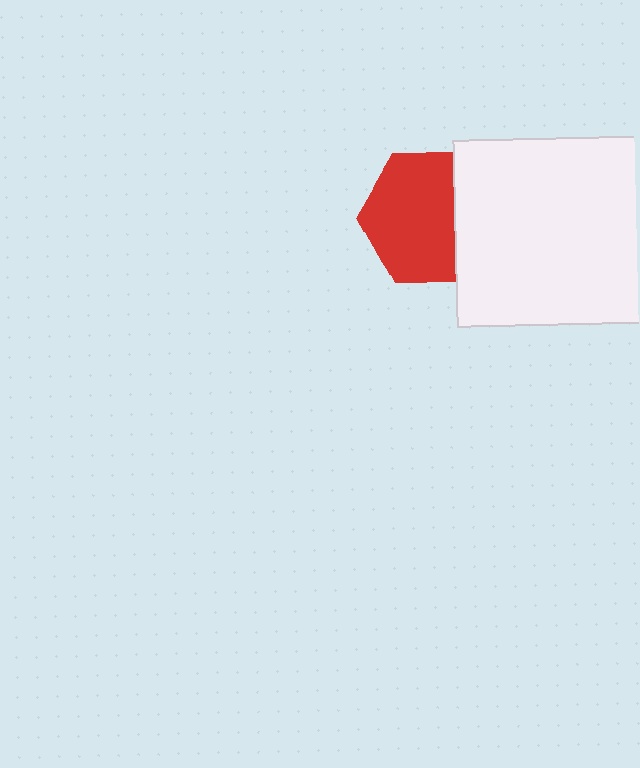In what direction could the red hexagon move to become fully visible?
The red hexagon could move left. That would shift it out from behind the white square entirely.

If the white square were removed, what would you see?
You would see the complete red hexagon.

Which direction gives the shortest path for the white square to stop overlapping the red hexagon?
Moving right gives the shortest separation.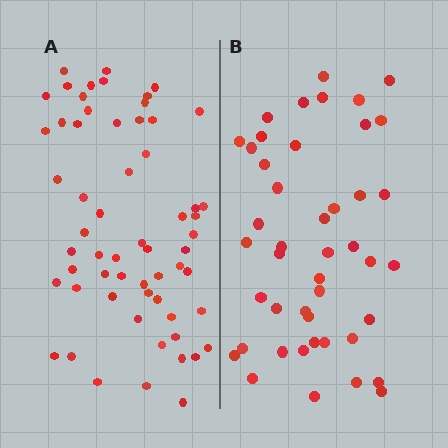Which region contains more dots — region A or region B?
Region A (the left region) has more dots.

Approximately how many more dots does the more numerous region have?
Region A has approximately 15 more dots than region B.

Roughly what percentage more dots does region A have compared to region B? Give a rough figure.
About 35% more.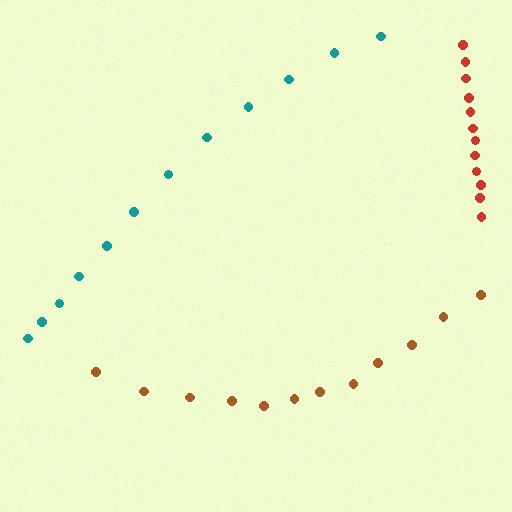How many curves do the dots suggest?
There are 3 distinct paths.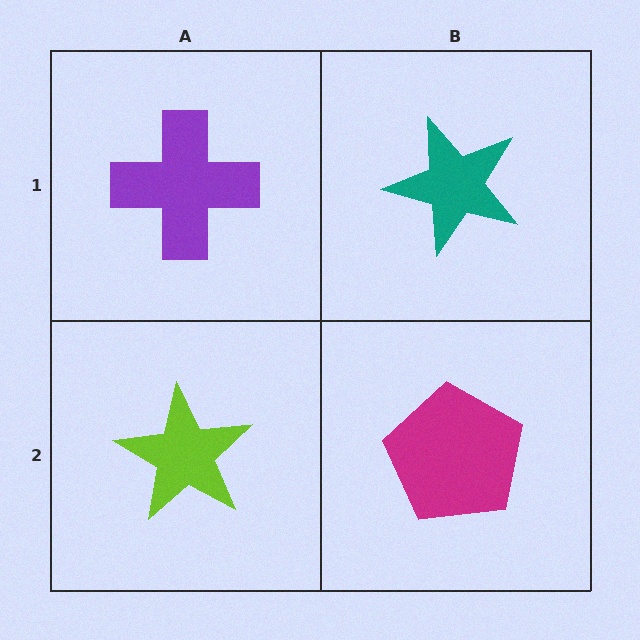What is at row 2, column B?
A magenta pentagon.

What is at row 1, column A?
A purple cross.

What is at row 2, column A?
A lime star.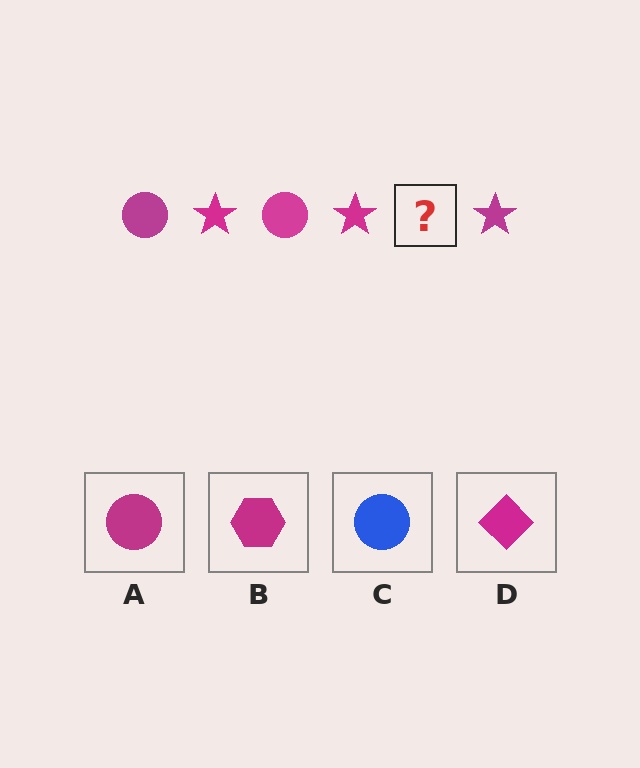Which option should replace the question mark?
Option A.